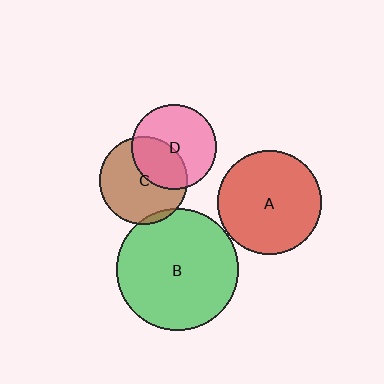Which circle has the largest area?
Circle B (green).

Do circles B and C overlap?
Yes.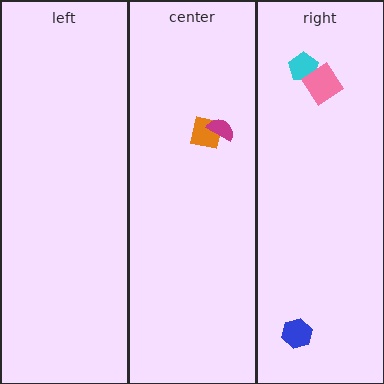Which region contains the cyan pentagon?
The right region.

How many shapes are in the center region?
2.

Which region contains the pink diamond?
The right region.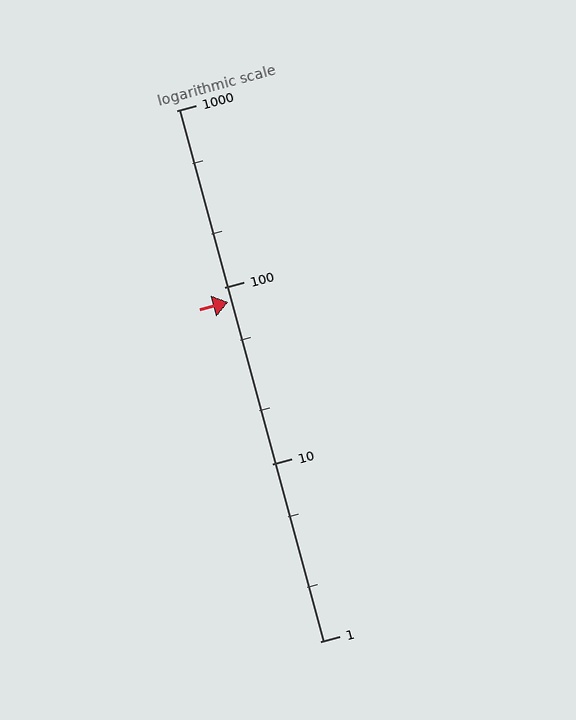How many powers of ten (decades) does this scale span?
The scale spans 3 decades, from 1 to 1000.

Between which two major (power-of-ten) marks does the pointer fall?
The pointer is between 10 and 100.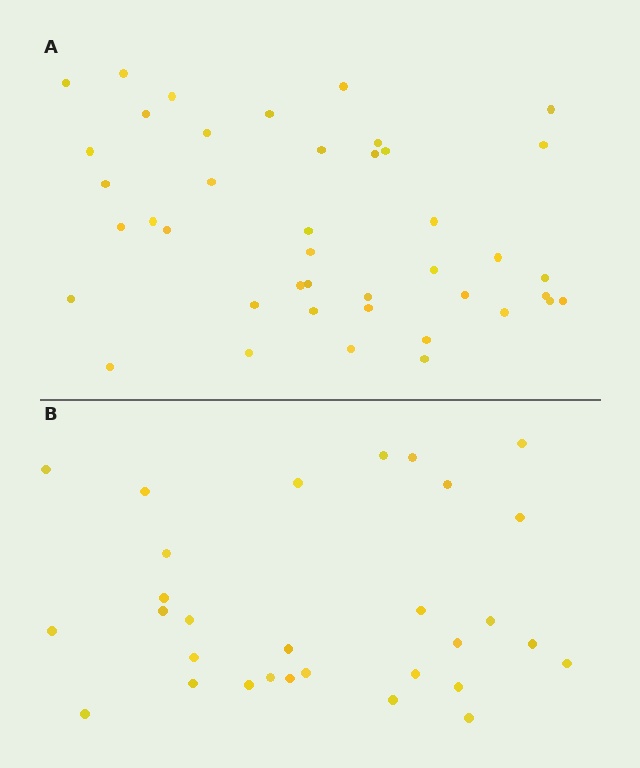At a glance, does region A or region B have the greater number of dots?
Region A (the top region) has more dots.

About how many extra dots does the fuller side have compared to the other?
Region A has roughly 12 or so more dots than region B.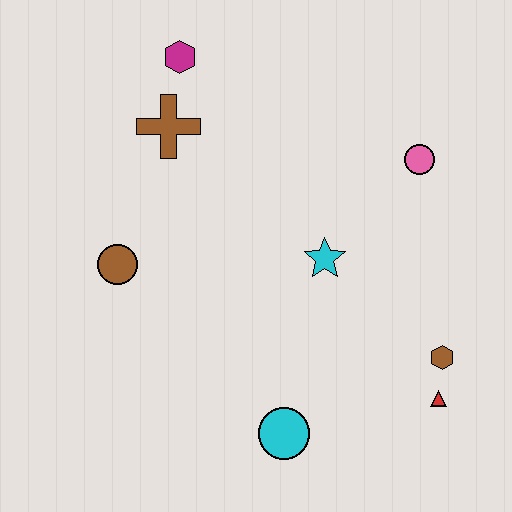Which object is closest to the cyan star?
The pink circle is closest to the cyan star.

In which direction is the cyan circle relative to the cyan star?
The cyan circle is below the cyan star.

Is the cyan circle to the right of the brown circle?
Yes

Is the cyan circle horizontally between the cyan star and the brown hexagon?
No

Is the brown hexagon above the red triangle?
Yes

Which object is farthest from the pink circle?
The brown circle is farthest from the pink circle.